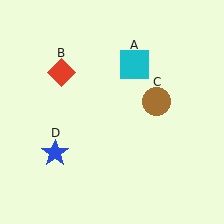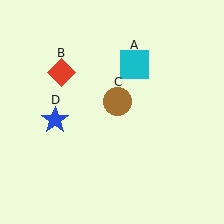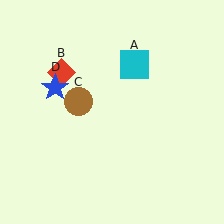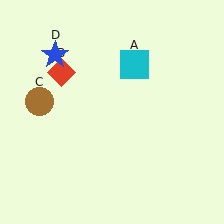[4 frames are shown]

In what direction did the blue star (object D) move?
The blue star (object D) moved up.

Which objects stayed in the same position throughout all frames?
Cyan square (object A) and red diamond (object B) remained stationary.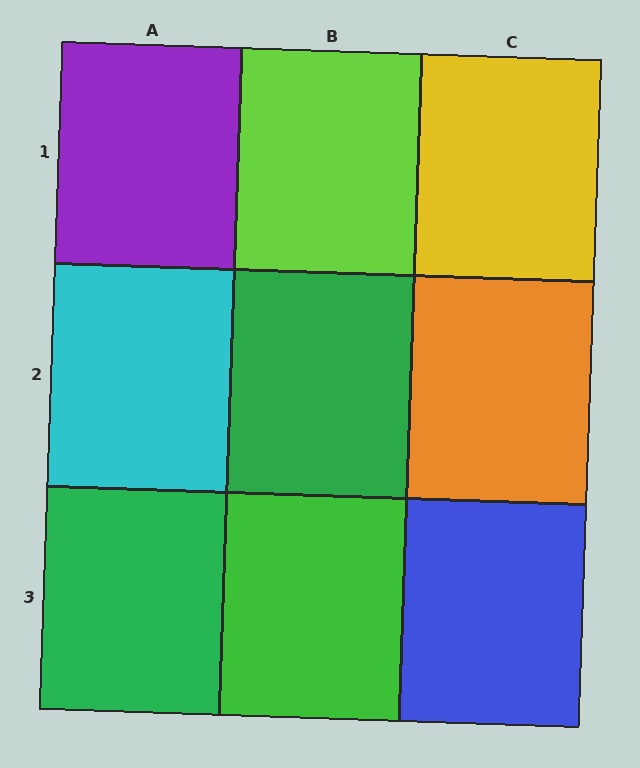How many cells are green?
3 cells are green.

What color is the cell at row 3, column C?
Blue.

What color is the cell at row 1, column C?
Yellow.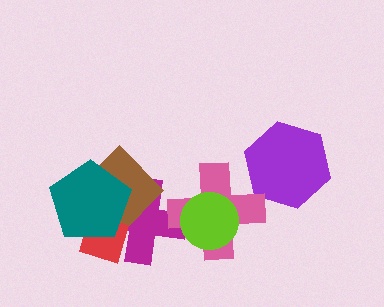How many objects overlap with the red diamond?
3 objects overlap with the red diamond.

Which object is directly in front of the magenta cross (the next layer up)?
The brown diamond is directly in front of the magenta cross.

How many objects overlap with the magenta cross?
4 objects overlap with the magenta cross.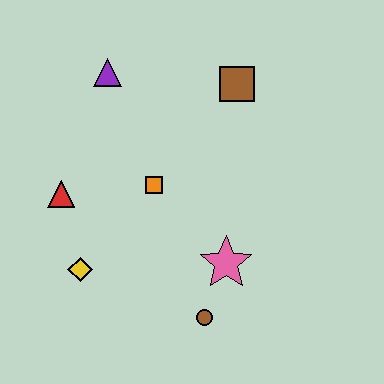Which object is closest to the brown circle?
The pink star is closest to the brown circle.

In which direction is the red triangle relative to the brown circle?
The red triangle is to the left of the brown circle.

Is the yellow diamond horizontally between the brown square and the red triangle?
Yes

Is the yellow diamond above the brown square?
No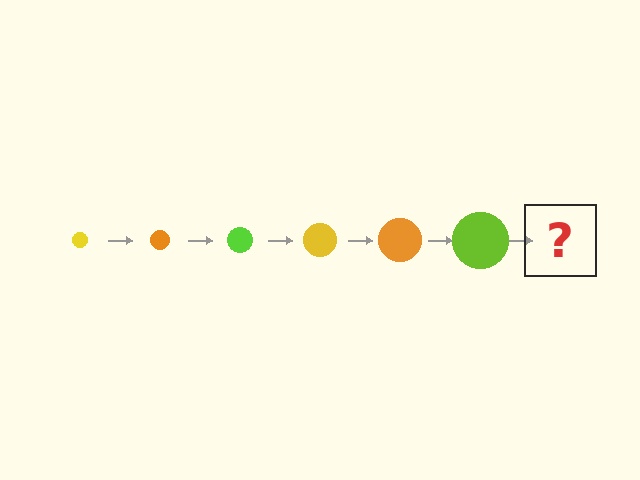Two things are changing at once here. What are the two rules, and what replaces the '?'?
The two rules are that the circle grows larger each step and the color cycles through yellow, orange, and lime. The '?' should be a yellow circle, larger than the previous one.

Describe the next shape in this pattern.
It should be a yellow circle, larger than the previous one.